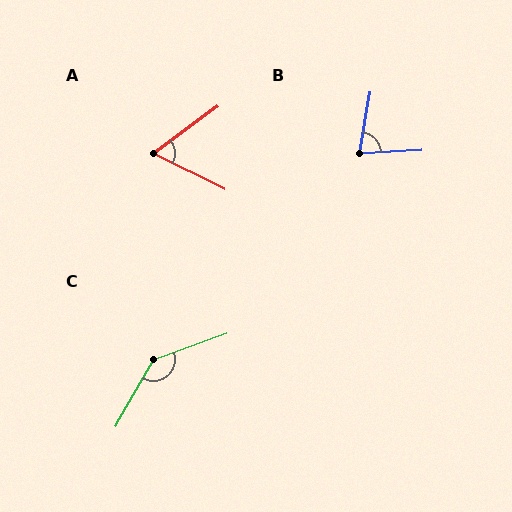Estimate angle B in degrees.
Approximately 77 degrees.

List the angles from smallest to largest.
A (63°), B (77°), C (139°).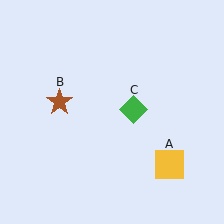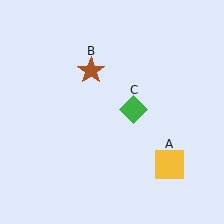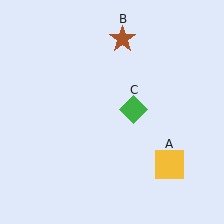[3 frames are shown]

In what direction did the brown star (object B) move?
The brown star (object B) moved up and to the right.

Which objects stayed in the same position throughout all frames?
Yellow square (object A) and green diamond (object C) remained stationary.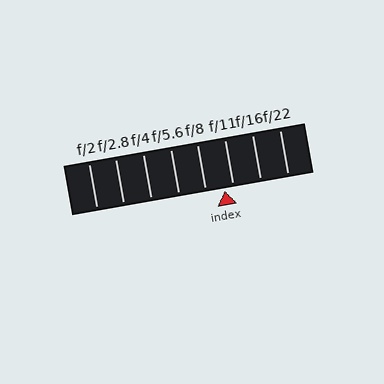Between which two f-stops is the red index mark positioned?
The index mark is between f/8 and f/11.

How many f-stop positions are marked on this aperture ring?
There are 8 f-stop positions marked.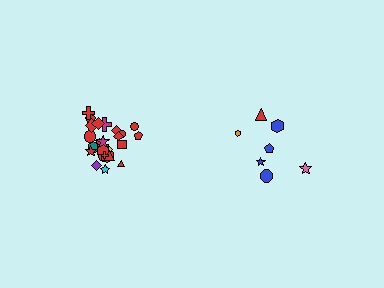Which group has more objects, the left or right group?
The left group.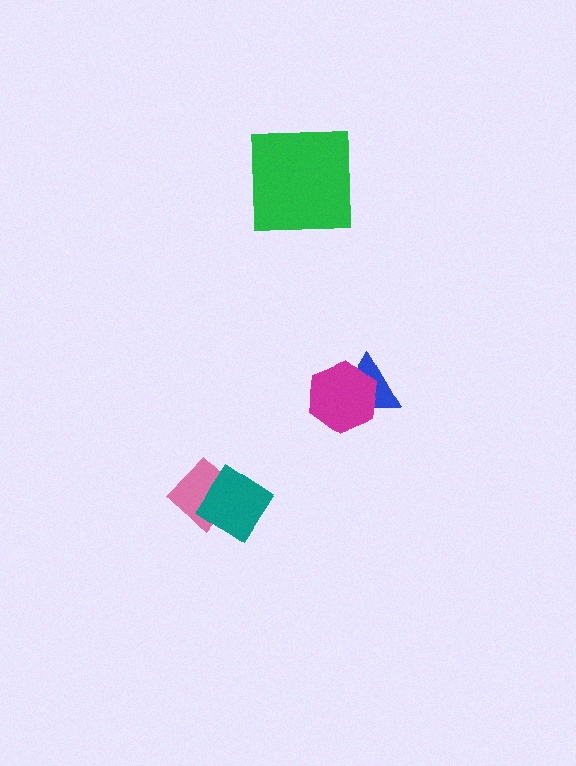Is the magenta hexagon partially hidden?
No, no other shape covers it.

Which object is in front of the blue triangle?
The magenta hexagon is in front of the blue triangle.